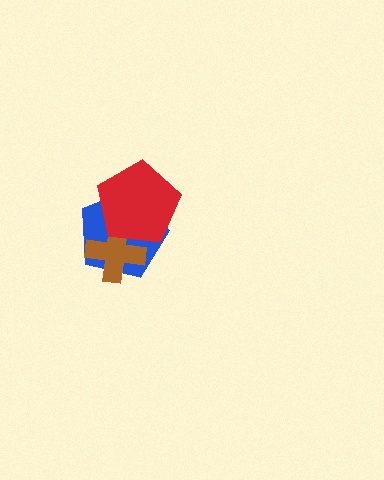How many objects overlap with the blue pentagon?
2 objects overlap with the blue pentagon.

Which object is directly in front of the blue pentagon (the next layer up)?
The brown cross is directly in front of the blue pentagon.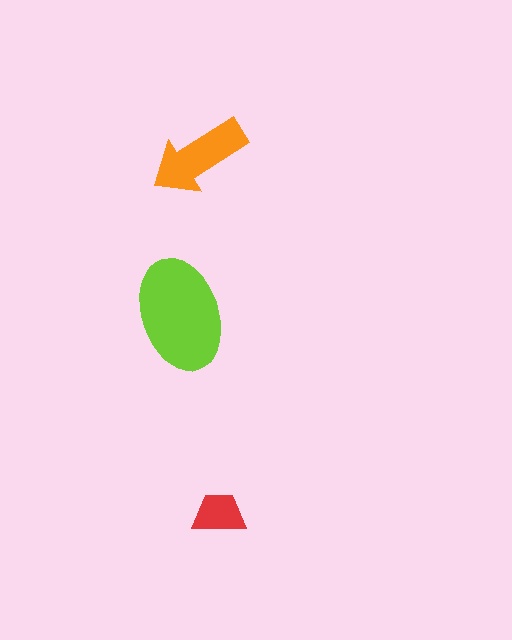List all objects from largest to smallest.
The lime ellipse, the orange arrow, the red trapezoid.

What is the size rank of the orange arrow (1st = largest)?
2nd.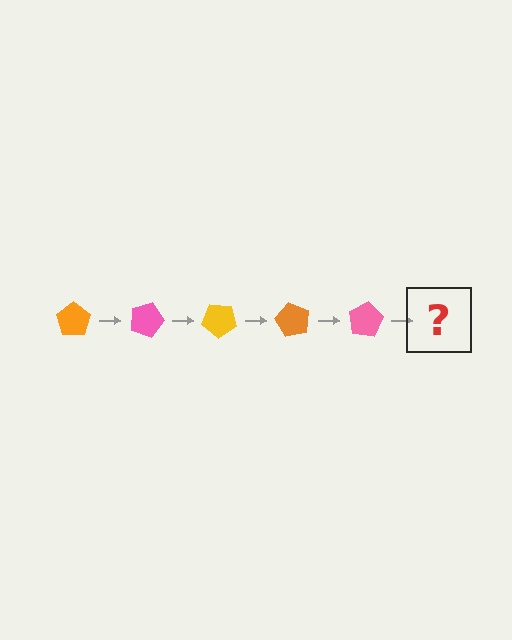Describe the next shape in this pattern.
It should be a yellow pentagon, rotated 100 degrees from the start.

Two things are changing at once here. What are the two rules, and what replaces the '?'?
The two rules are that it rotates 20 degrees each step and the color cycles through orange, pink, and yellow. The '?' should be a yellow pentagon, rotated 100 degrees from the start.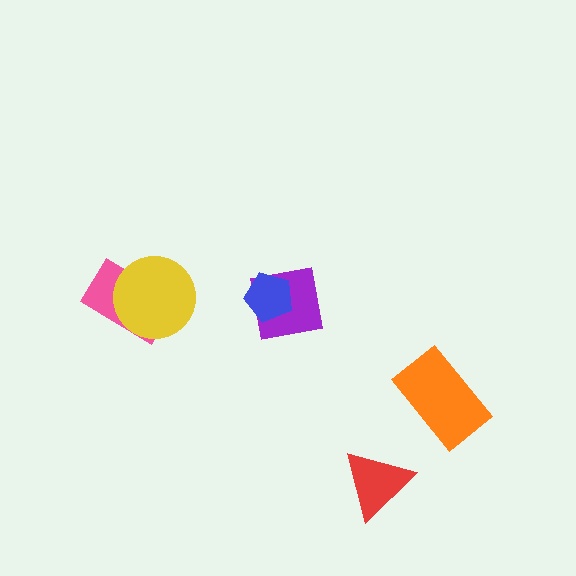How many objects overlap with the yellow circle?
1 object overlaps with the yellow circle.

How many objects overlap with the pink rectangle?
1 object overlaps with the pink rectangle.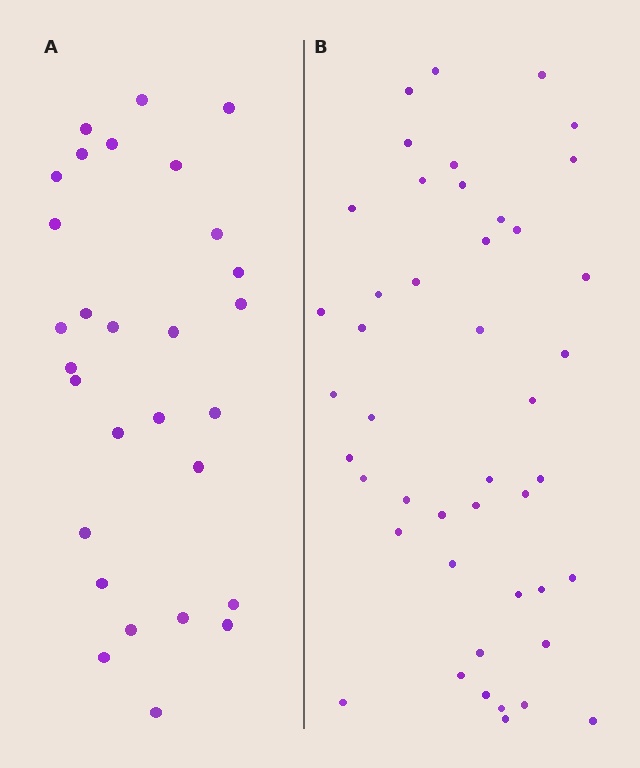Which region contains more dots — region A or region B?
Region B (the right region) has more dots.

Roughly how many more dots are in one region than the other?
Region B has approximately 15 more dots than region A.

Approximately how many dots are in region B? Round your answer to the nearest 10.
About 40 dots. (The exact count is 45, which rounds to 40.)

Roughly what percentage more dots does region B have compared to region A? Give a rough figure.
About 55% more.